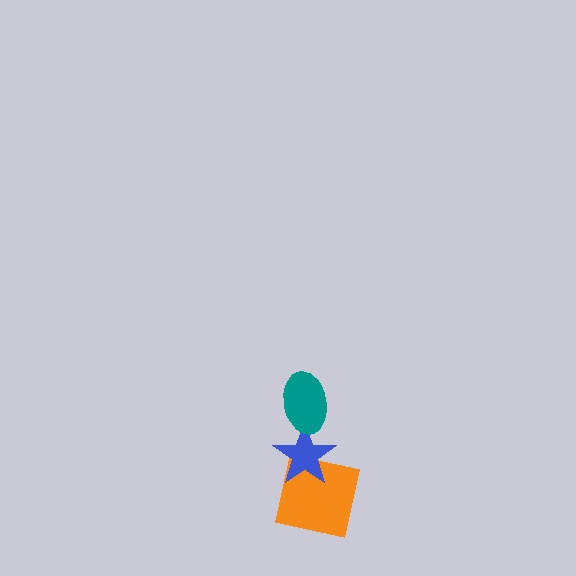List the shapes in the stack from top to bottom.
From top to bottom: the teal ellipse, the blue star, the orange square.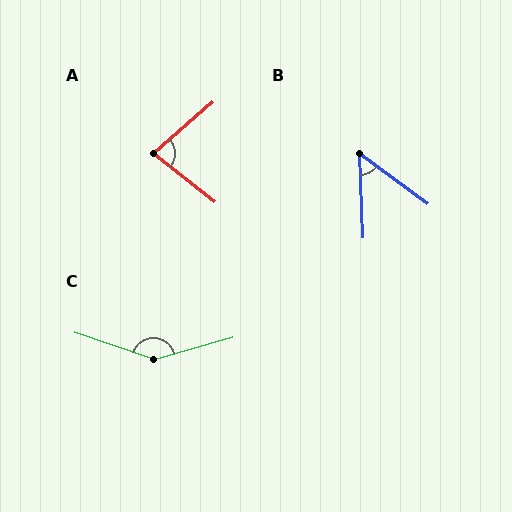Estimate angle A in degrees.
Approximately 79 degrees.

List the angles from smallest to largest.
B (51°), A (79°), C (146°).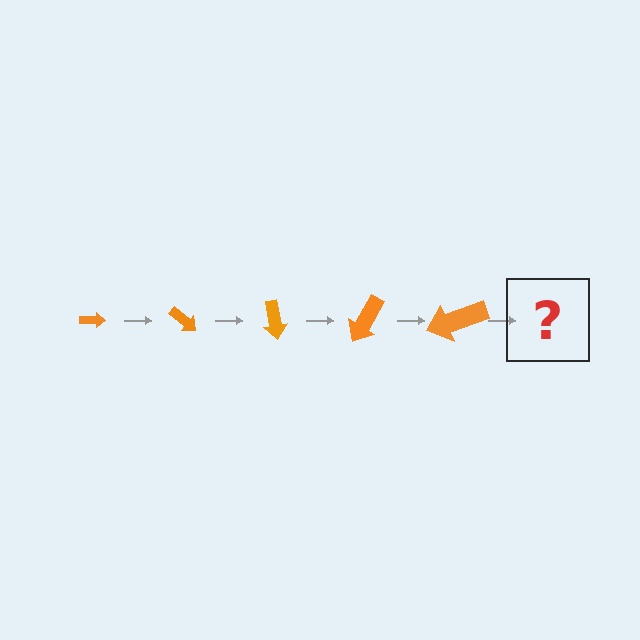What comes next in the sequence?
The next element should be an arrow, larger than the previous one and rotated 200 degrees from the start.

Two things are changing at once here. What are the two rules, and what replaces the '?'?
The two rules are that the arrow grows larger each step and it rotates 40 degrees each step. The '?' should be an arrow, larger than the previous one and rotated 200 degrees from the start.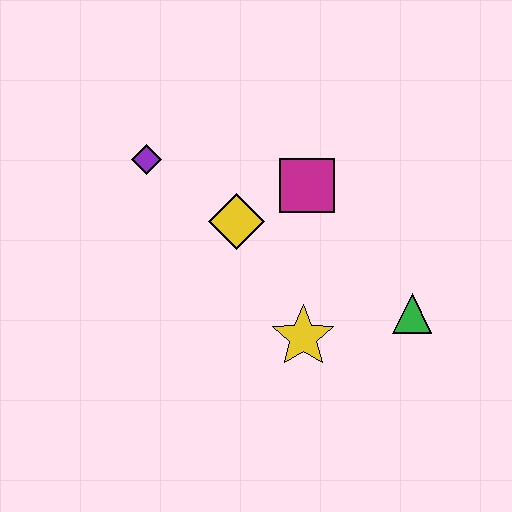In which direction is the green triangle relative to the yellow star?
The green triangle is to the right of the yellow star.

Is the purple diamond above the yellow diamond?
Yes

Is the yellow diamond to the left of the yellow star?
Yes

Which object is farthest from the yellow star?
The purple diamond is farthest from the yellow star.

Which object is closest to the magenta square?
The yellow diamond is closest to the magenta square.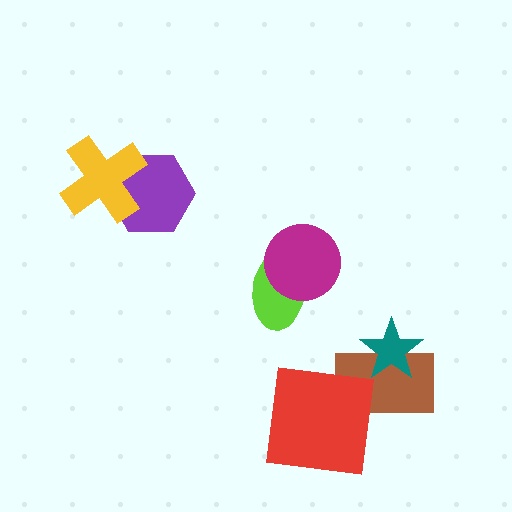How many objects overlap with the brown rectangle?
2 objects overlap with the brown rectangle.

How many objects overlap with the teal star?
1 object overlaps with the teal star.